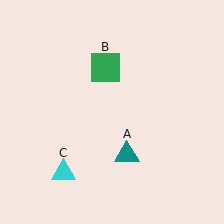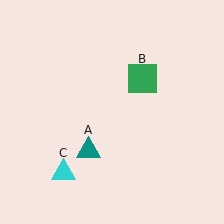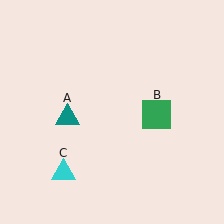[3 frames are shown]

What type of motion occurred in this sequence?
The teal triangle (object A), green square (object B) rotated clockwise around the center of the scene.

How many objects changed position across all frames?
2 objects changed position: teal triangle (object A), green square (object B).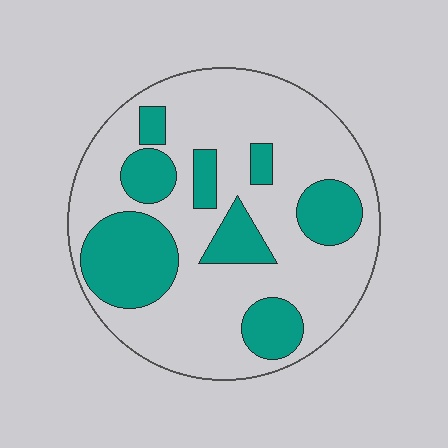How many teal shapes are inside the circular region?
8.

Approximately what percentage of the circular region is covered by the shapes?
Approximately 30%.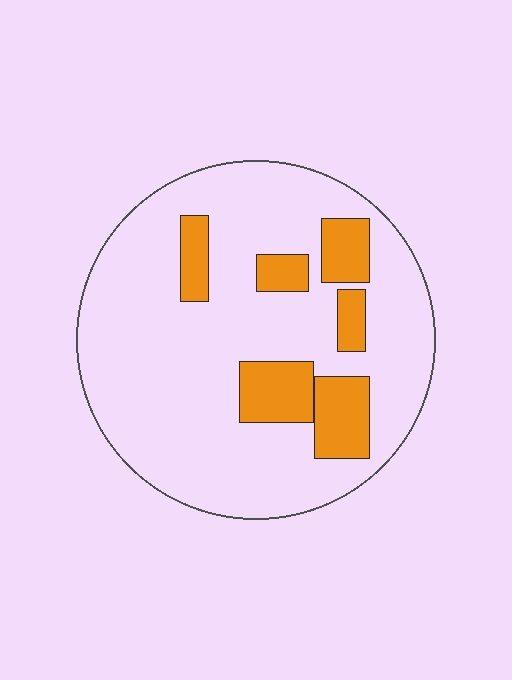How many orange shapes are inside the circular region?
6.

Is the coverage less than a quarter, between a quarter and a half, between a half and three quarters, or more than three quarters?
Less than a quarter.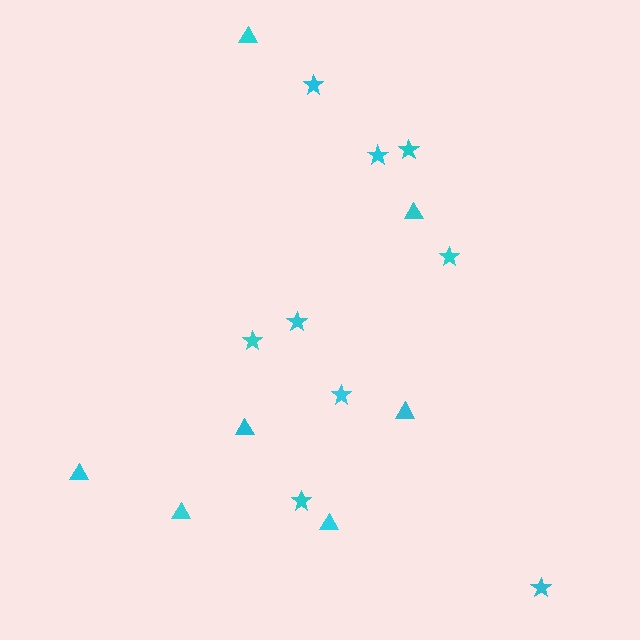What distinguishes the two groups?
There are 2 groups: one group of stars (9) and one group of triangles (7).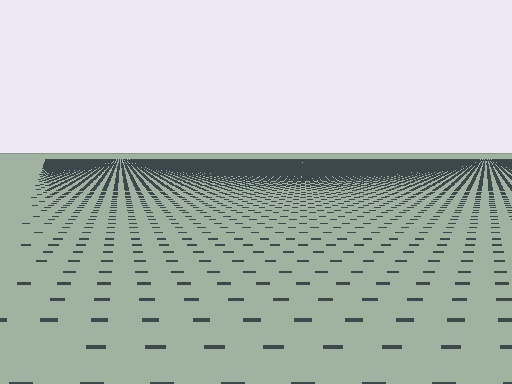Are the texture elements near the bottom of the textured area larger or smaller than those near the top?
Larger. Near the bottom, elements are closer to the viewer and appear at a bigger on-screen size.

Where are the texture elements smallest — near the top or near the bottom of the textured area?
Near the top.